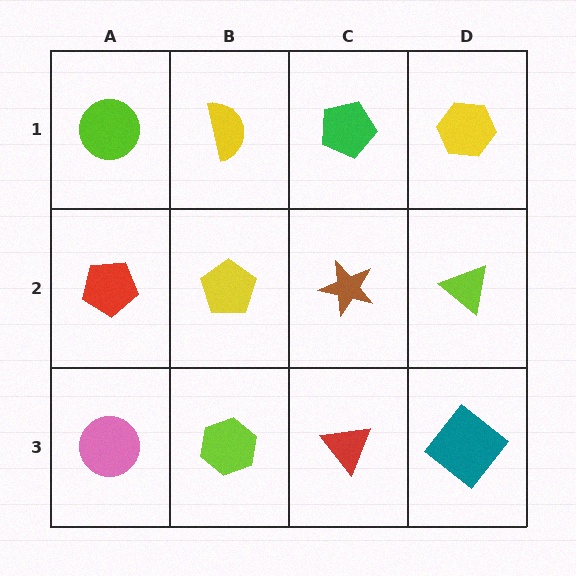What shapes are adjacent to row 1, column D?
A lime triangle (row 2, column D), a green pentagon (row 1, column C).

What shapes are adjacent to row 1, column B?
A yellow pentagon (row 2, column B), a lime circle (row 1, column A), a green pentagon (row 1, column C).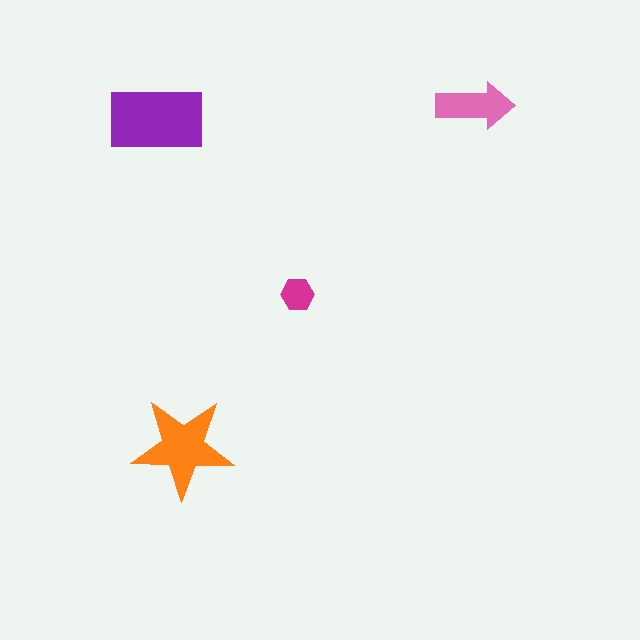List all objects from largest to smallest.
The purple rectangle, the orange star, the pink arrow, the magenta hexagon.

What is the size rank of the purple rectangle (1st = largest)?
1st.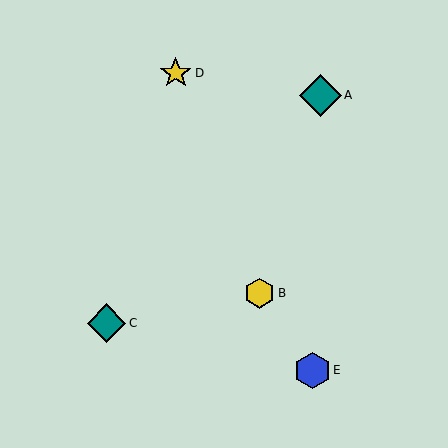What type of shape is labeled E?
Shape E is a blue hexagon.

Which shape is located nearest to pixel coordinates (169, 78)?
The yellow star (labeled D) at (176, 73) is nearest to that location.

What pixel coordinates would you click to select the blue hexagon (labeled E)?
Click at (312, 370) to select the blue hexagon E.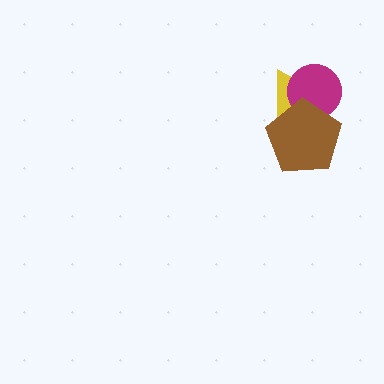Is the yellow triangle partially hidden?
Yes, it is partially covered by another shape.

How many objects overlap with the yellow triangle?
2 objects overlap with the yellow triangle.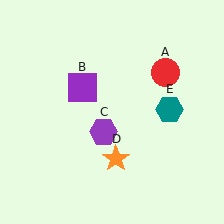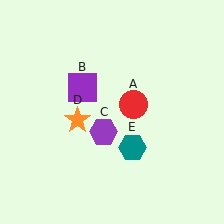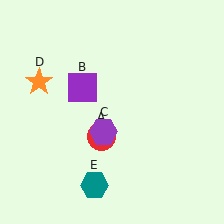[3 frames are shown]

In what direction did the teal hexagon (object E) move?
The teal hexagon (object E) moved down and to the left.